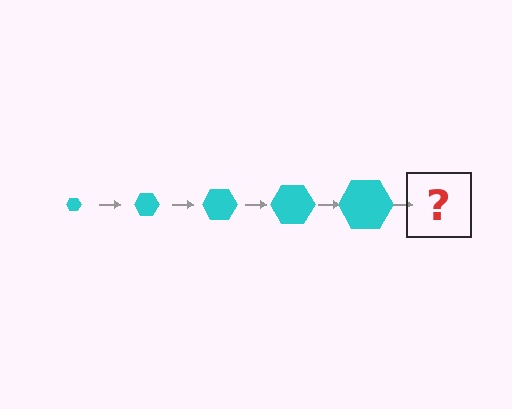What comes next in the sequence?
The next element should be a cyan hexagon, larger than the previous one.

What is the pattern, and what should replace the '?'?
The pattern is that the hexagon gets progressively larger each step. The '?' should be a cyan hexagon, larger than the previous one.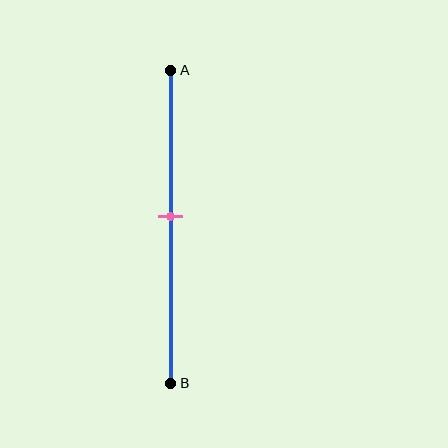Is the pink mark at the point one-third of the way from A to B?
No, the mark is at about 45% from A, not at the 33% one-third point.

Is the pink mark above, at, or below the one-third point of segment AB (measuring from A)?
The pink mark is below the one-third point of segment AB.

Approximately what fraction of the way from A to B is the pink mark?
The pink mark is approximately 45% of the way from A to B.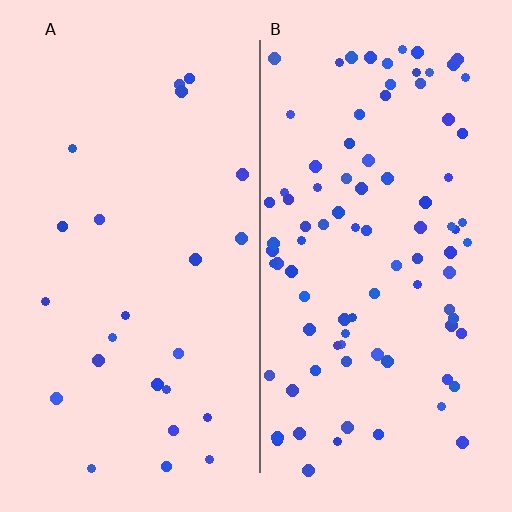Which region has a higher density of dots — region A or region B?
B (the right).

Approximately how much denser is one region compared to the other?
Approximately 3.9× — region B over region A.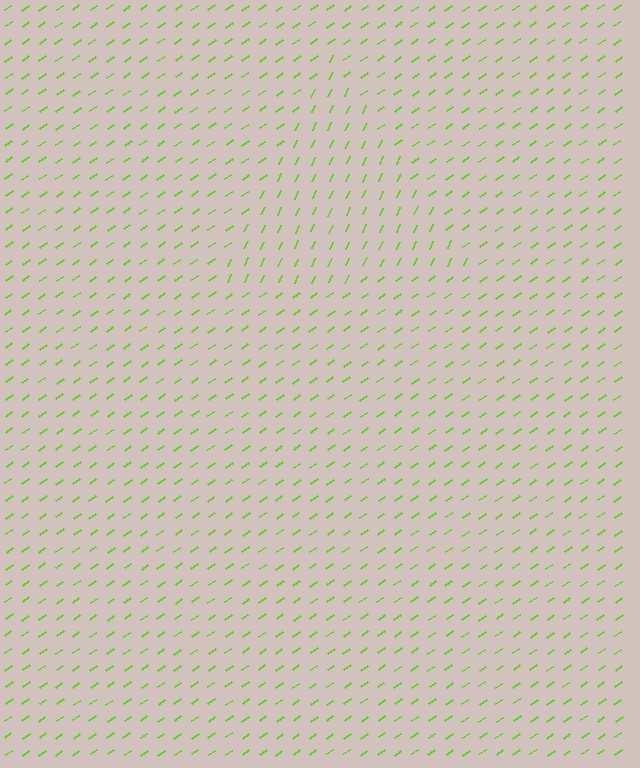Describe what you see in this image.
The image is filled with small lime line segments. A triangle region in the image has lines oriented differently from the surrounding lines, creating a visible texture boundary.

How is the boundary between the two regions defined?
The boundary is defined purely by a change in line orientation (approximately 32 degrees difference). All lines are the same color and thickness.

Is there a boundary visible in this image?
Yes, there is a texture boundary formed by a change in line orientation.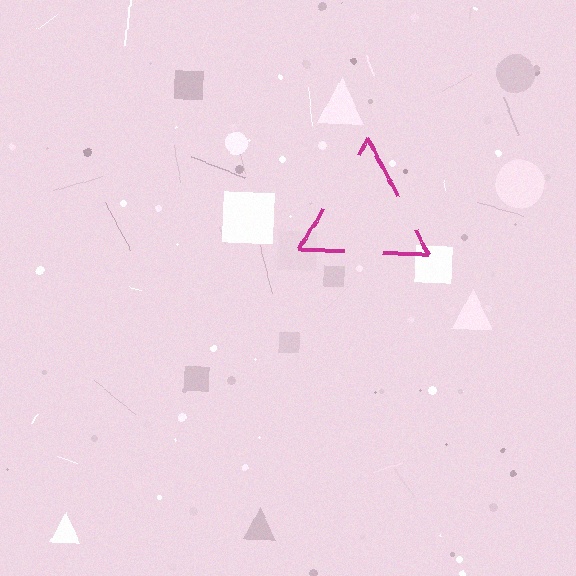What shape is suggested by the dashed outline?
The dashed outline suggests a triangle.